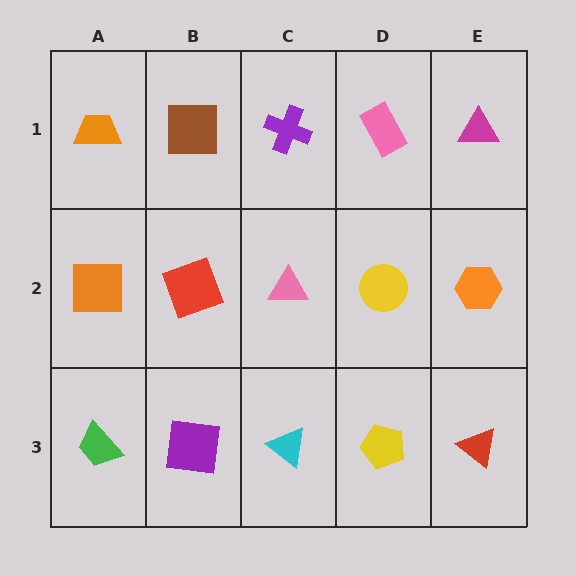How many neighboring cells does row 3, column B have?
3.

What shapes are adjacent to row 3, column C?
A pink triangle (row 2, column C), a purple square (row 3, column B), a yellow pentagon (row 3, column D).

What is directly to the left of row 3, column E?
A yellow pentagon.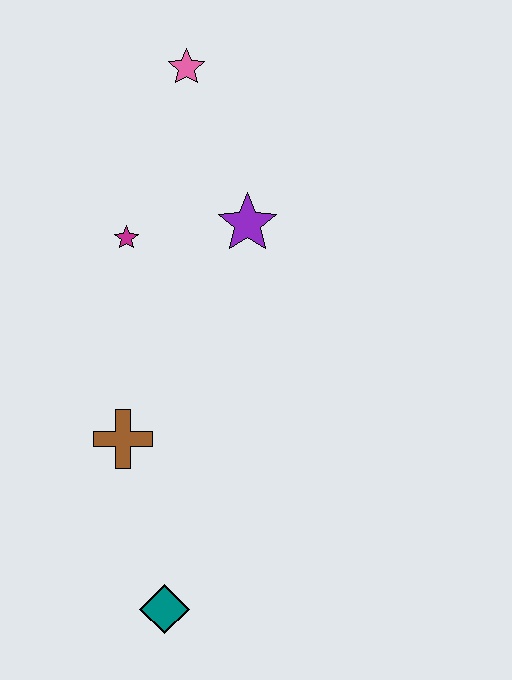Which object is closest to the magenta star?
The purple star is closest to the magenta star.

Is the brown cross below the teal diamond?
No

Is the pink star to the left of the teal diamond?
No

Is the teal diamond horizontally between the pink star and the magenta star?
Yes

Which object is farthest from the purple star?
The teal diamond is farthest from the purple star.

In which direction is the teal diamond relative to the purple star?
The teal diamond is below the purple star.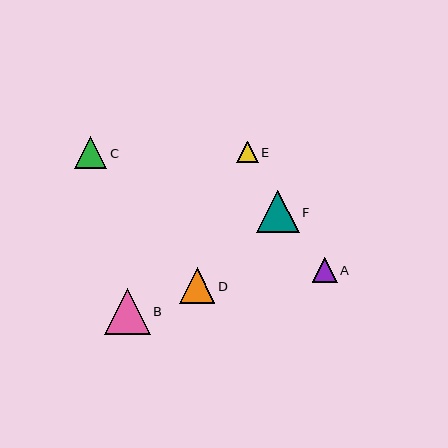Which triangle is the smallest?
Triangle E is the smallest with a size of approximately 21 pixels.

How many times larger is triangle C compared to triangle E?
Triangle C is approximately 1.5 times the size of triangle E.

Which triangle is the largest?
Triangle B is the largest with a size of approximately 46 pixels.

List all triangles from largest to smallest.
From largest to smallest: B, F, D, C, A, E.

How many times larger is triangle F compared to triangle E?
Triangle F is approximately 2.0 times the size of triangle E.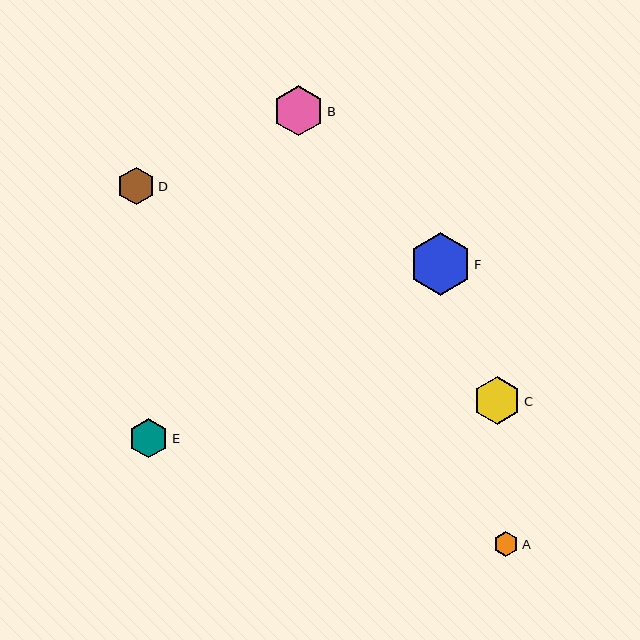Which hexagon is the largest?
Hexagon F is the largest with a size of approximately 62 pixels.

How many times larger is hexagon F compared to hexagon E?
Hexagon F is approximately 1.6 times the size of hexagon E.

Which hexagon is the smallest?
Hexagon A is the smallest with a size of approximately 25 pixels.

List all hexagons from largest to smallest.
From largest to smallest: F, B, C, E, D, A.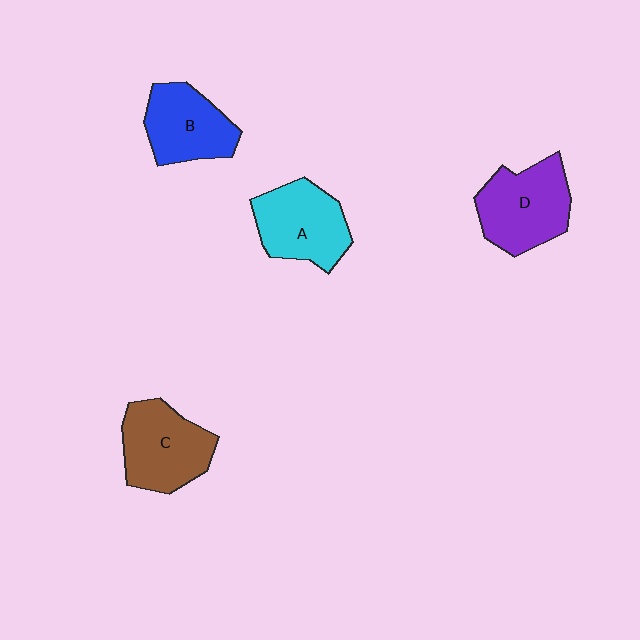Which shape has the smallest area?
Shape B (blue).